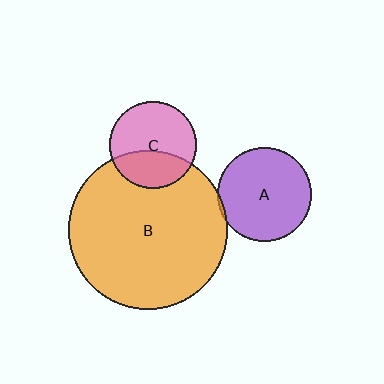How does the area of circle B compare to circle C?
Approximately 3.4 times.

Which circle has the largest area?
Circle B (orange).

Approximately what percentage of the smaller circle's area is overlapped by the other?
Approximately 5%.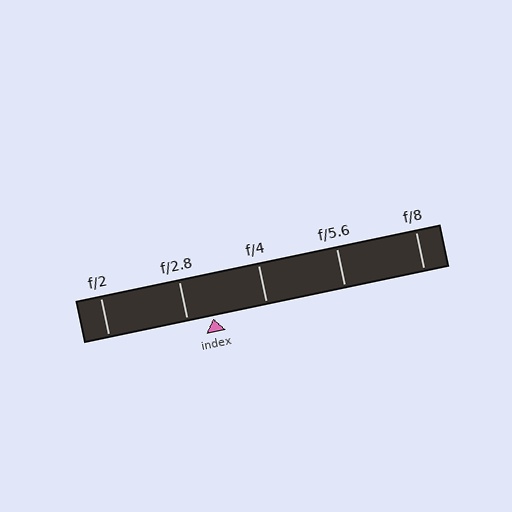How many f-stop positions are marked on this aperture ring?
There are 5 f-stop positions marked.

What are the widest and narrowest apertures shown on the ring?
The widest aperture shown is f/2 and the narrowest is f/8.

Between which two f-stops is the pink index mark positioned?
The index mark is between f/2.8 and f/4.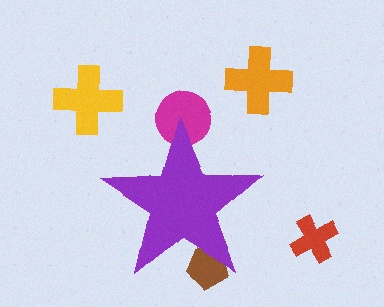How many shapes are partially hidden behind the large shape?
2 shapes are partially hidden.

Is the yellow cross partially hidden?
No, the yellow cross is fully visible.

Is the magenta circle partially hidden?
Yes, the magenta circle is partially hidden behind the purple star.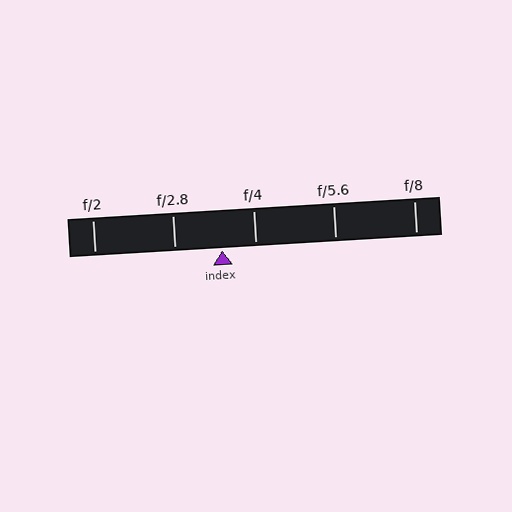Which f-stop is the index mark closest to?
The index mark is closest to f/4.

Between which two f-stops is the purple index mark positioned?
The index mark is between f/2.8 and f/4.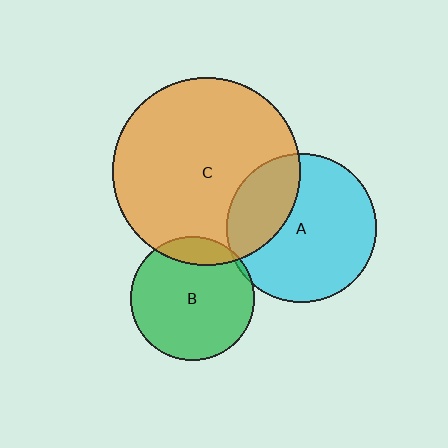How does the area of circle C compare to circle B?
Approximately 2.3 times.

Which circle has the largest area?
Circle C (orange).